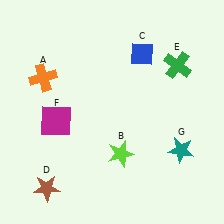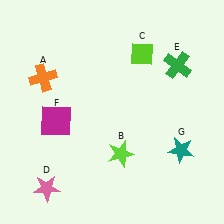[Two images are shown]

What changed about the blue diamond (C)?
In Image 1, C is blue. In Image 2, it changed to lime.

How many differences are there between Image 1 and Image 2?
There are 2 differences between the two images.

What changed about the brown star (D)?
In Image 1, D is brown. In Image 2, it changed to pink.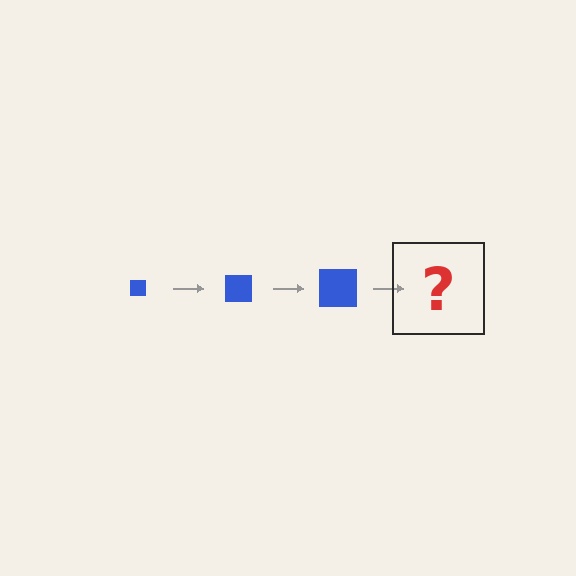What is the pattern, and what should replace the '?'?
The pattern is that the square gets progressively larger each step. The '?' should be a blue square, larger than the previous one.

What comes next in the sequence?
The next element should be a blue square, larger than the previous one.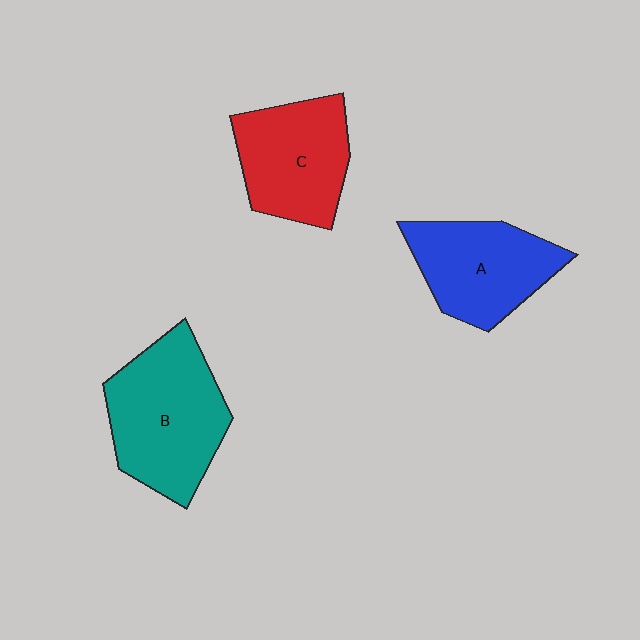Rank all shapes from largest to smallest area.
From largest to smallest: B (teal), C (red), A (blue).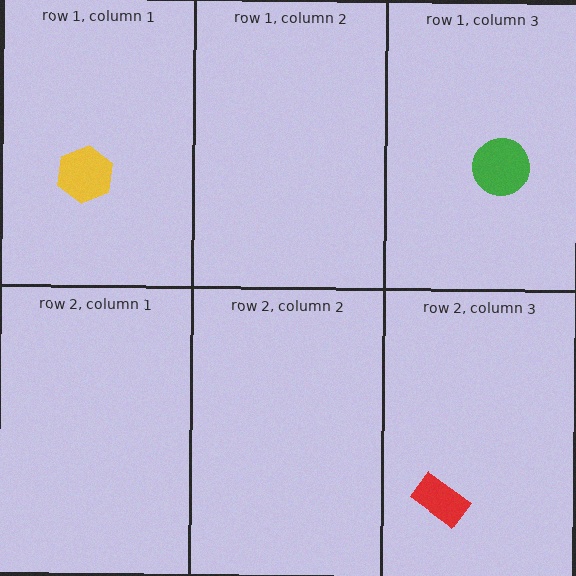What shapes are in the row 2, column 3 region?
The red rectangle.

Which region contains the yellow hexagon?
The row 1, column 1 region.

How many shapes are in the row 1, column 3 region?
1.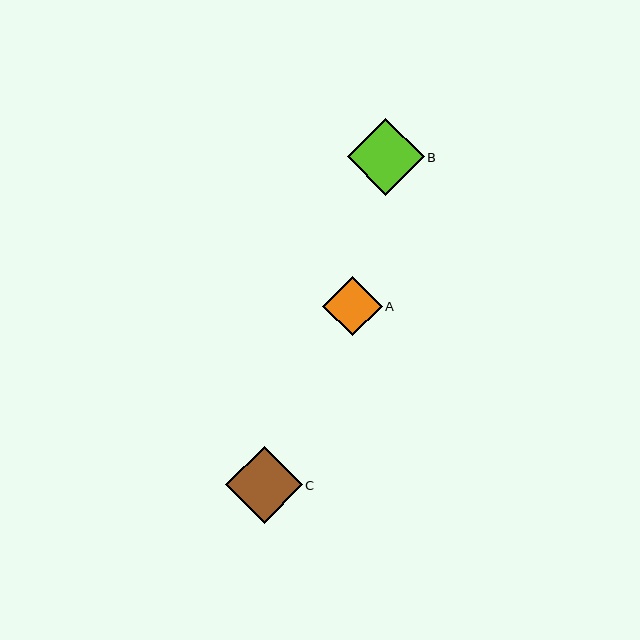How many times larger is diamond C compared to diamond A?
Diamond C is approximately 1.3 times the size of diamond A.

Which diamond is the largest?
Diamond B is the largest with a size of approximately 77 pixels.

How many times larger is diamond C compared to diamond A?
Diamond C is approximately 1.3 times the size of diamond A.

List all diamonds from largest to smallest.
From largest to smallest: B, C, A.